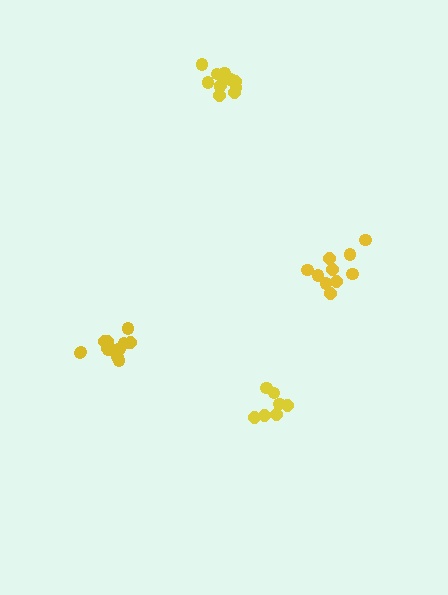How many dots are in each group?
Group 1: 13 dots, Group 2: 7 dots, Group 3: 13 dots, Group 4: 10 dots (43 total).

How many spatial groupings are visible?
There are 4 spatial groupings.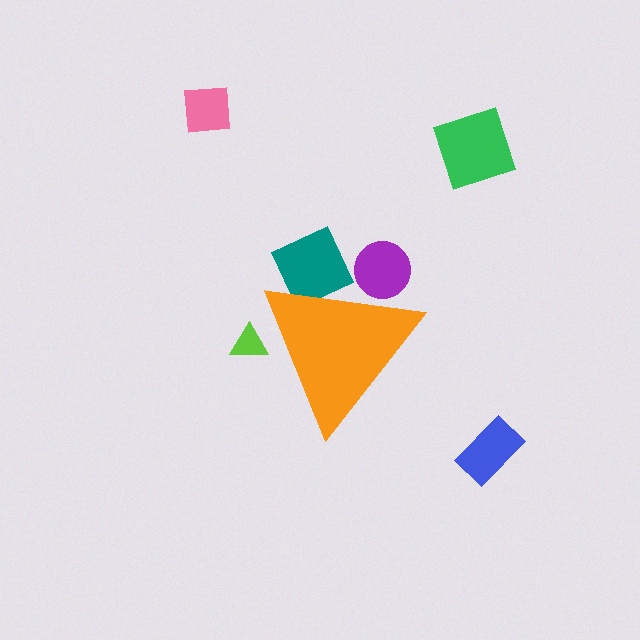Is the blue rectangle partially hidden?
No, the blue rectangle is fully visible.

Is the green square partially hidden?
No, the green square is fully visible.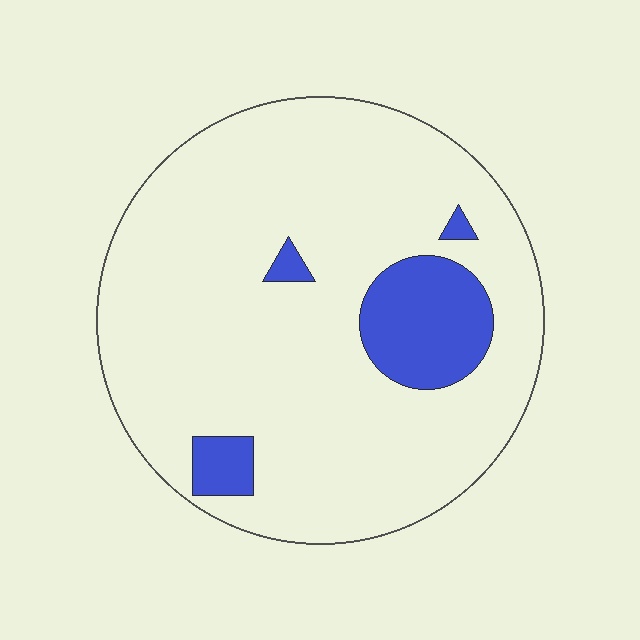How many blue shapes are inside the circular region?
4.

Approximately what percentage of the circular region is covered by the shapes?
Approximately 15%.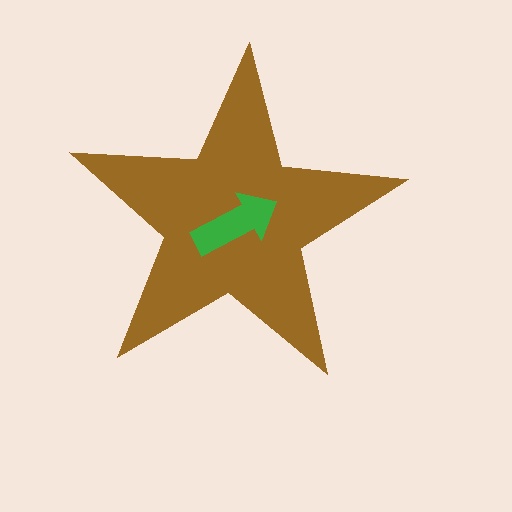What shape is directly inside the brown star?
The green arrow.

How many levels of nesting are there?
2.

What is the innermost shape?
The green arrow.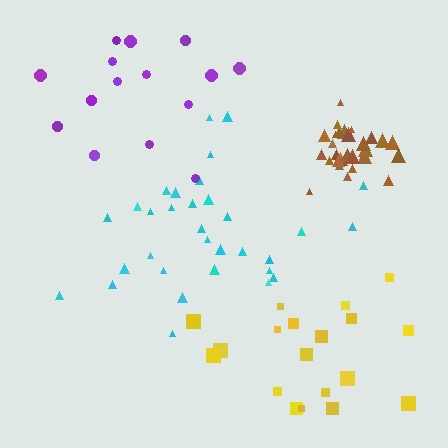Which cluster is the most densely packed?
Brown.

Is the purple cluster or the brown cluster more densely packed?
Brown.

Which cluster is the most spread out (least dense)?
Yellow.